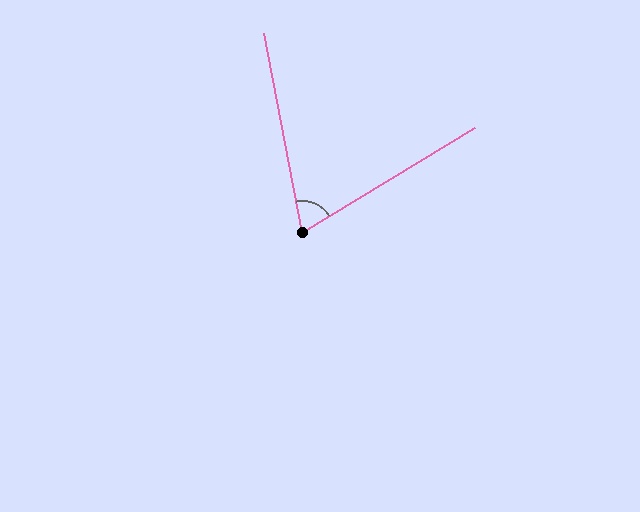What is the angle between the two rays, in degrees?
Approximately 70 degrees.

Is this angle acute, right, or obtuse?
It is acute.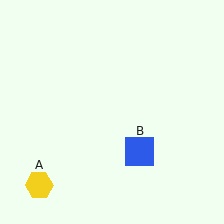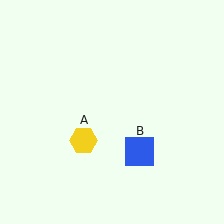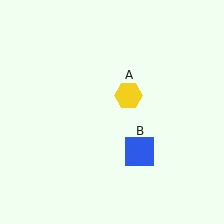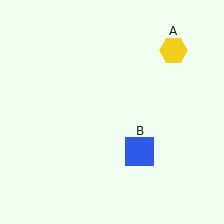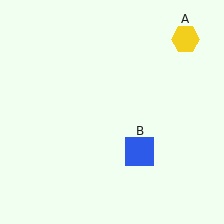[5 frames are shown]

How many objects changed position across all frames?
1 object changed position: yellow hexagon (object A).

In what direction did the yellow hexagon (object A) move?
The yellow hexagon (object A) moved up and to the right.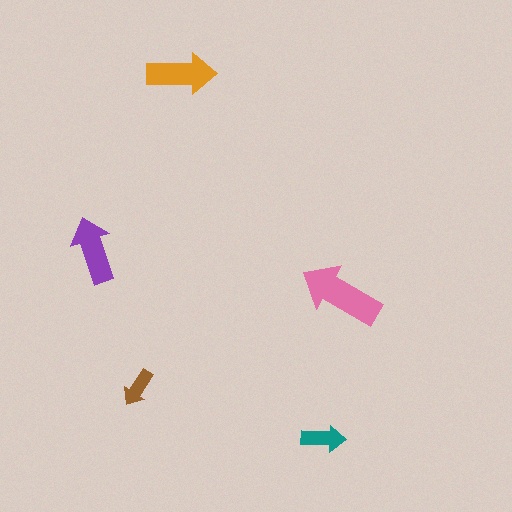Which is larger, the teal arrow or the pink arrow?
The pink one.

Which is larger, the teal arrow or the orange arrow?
The orange one.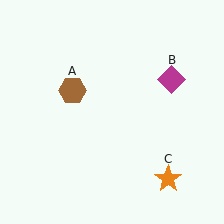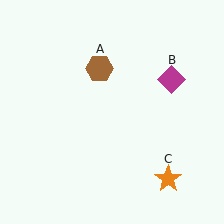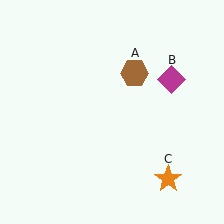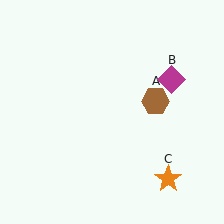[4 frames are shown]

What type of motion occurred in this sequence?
The brown hexagon (object A) rotated clockwise around the center of the scene.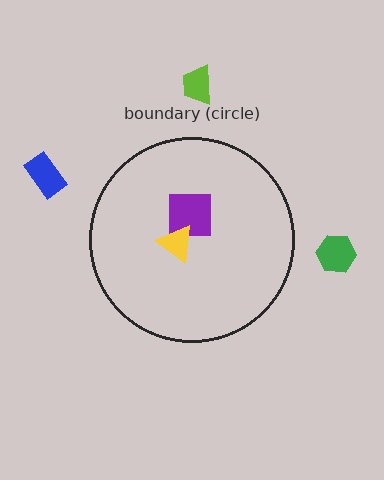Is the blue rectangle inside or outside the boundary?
Outside.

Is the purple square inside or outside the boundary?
Inside.